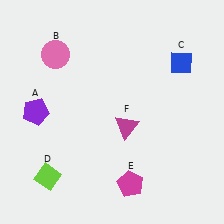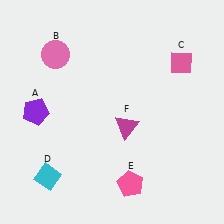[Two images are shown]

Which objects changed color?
C changed from blue to pink. D changed from lime to cyan. E changed from magenta to pink.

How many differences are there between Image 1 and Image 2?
There are 3 differences between the two images.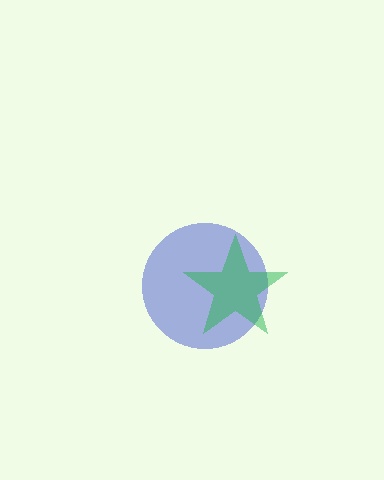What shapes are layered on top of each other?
The layered shapes are: a blue circle, a green star.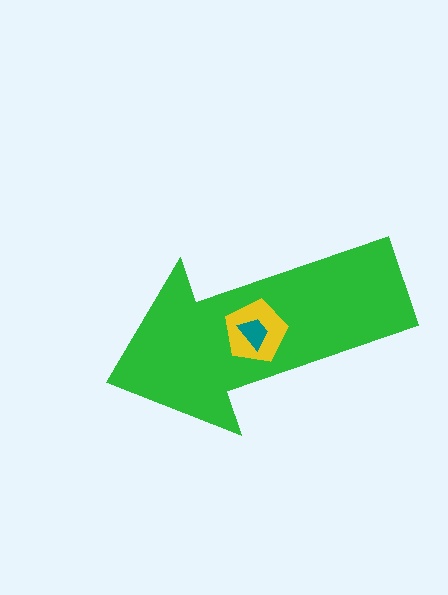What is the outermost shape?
The green arrow.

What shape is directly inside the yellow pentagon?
The teal trapezoid.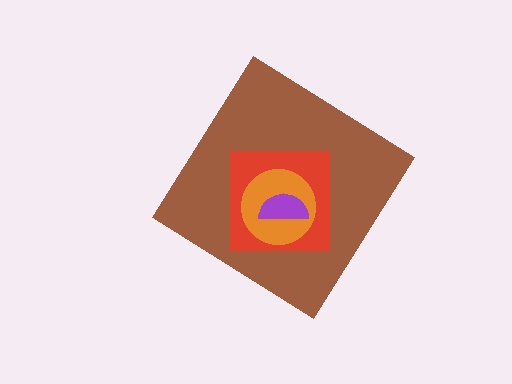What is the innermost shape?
The purple semicircle.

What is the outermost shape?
The brown diamond.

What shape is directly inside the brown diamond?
The red square.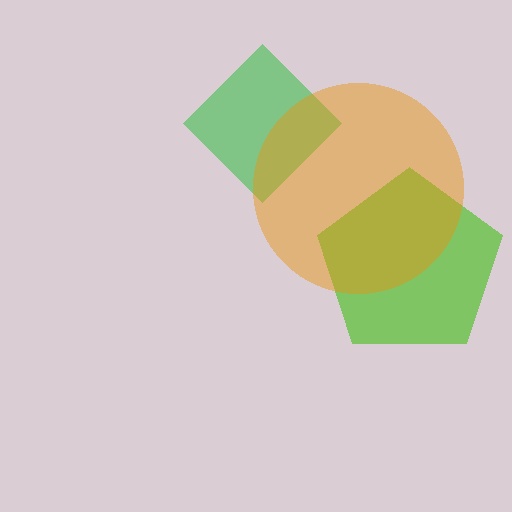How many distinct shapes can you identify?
There are 3 distinct shapes: a green diamond, a lime pentagon, an orange circle.